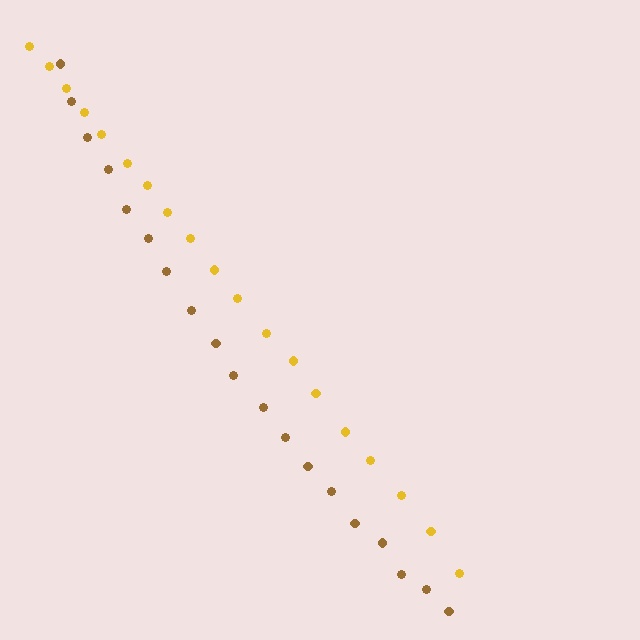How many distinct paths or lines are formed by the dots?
There are 2 distinct paths.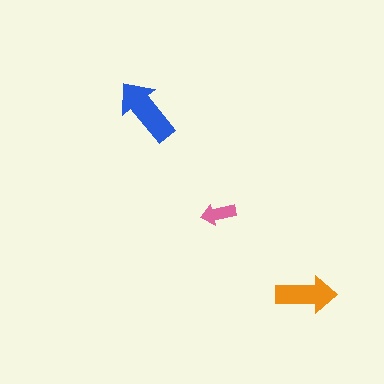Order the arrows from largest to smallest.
the blue one, the orange one, the pink one.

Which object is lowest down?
The orange arrow is bottommost.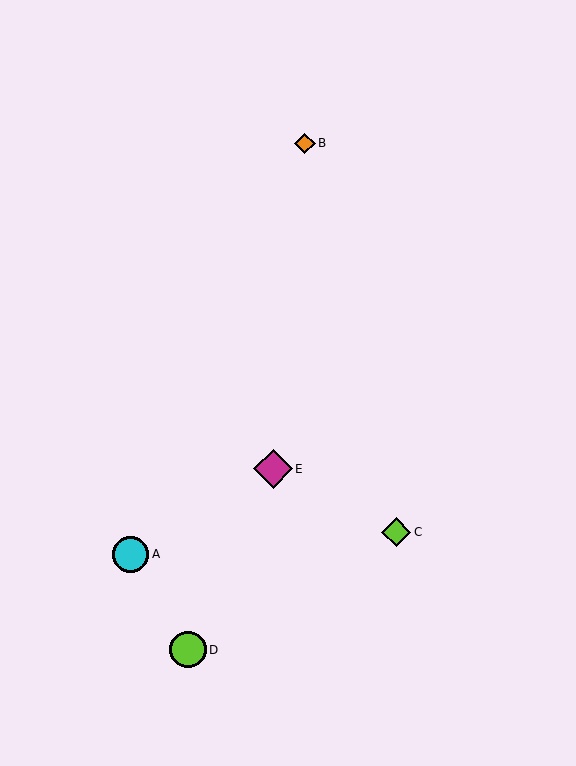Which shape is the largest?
The magenta diamond (labeled E) is the largest.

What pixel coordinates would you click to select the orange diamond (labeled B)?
Click at (305, 143) to select the orange diamond B.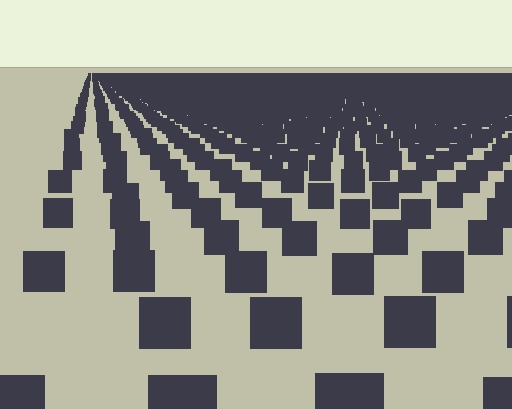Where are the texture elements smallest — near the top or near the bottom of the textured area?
Near the top.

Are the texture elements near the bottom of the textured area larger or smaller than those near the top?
Larger. Near the bottom, elements are closer to the viewer and appear at a bigger on-screen size.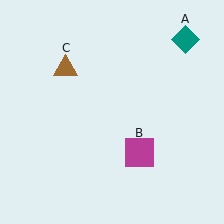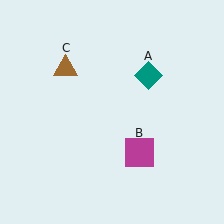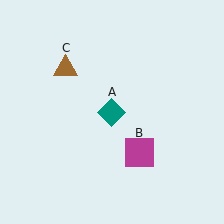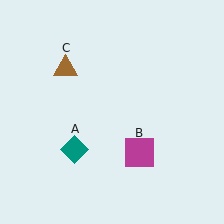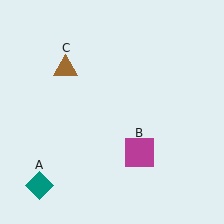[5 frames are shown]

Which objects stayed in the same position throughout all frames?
Magenta square (object B) and brown triangle (object C) remained stationary.